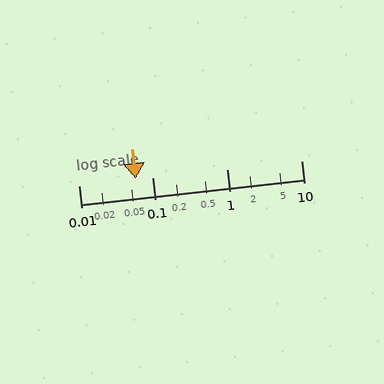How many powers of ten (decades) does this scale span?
The scale spans 3 decades, from 0.01 to 10.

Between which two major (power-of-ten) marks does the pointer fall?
The pointer is between 0.01 and 0.1.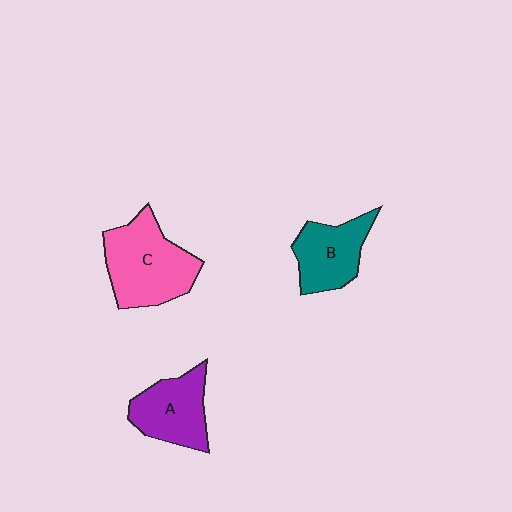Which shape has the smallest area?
Shape B (teal).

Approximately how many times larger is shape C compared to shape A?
Approximately 1.4 times.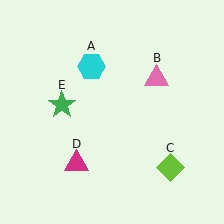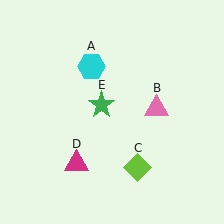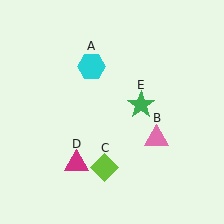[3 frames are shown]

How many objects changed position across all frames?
3 objects changed position: pink triangle (object B), lime diamond (object C), green star (object E).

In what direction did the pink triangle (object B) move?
The pink triangle (object B) moved down.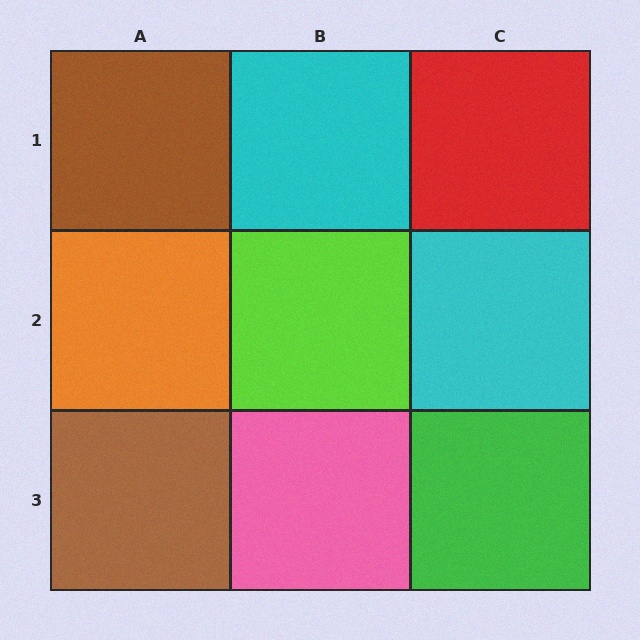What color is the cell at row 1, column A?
Brown.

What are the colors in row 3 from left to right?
Brown, pink, green.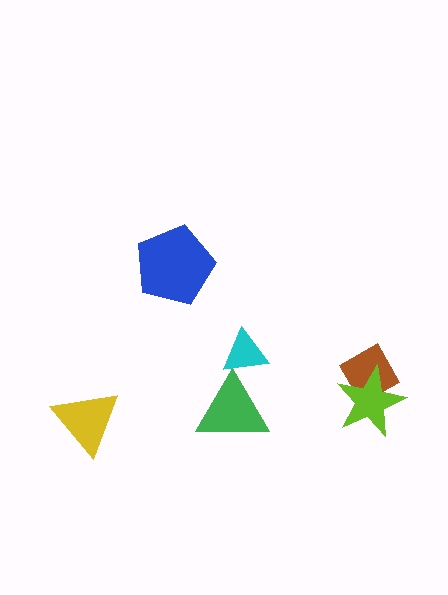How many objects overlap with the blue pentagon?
0 objects overlap with the blue pentagon.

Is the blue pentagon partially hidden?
No, no other shape covers it.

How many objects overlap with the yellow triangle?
0 objects overlap with the yellow triangle.